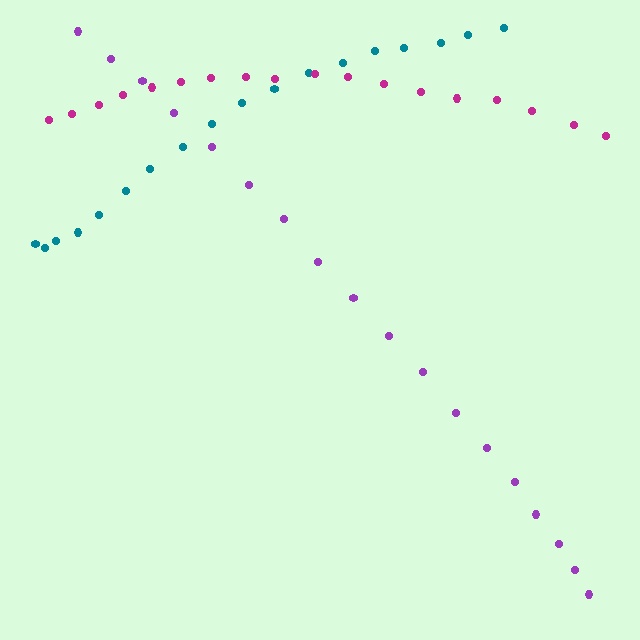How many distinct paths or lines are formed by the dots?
There are 3 distinct paths.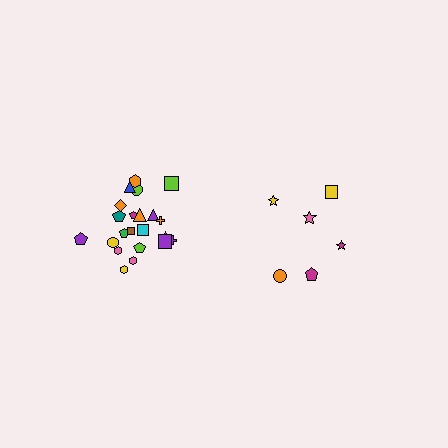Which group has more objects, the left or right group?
The left group.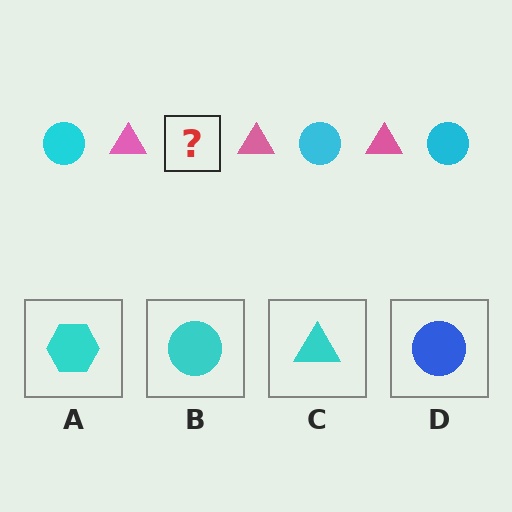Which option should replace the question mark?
Option B.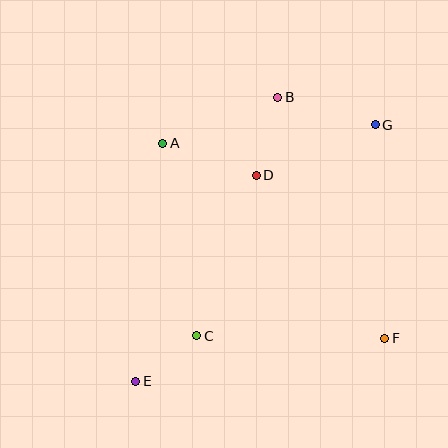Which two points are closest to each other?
Points C and E are closest to each other.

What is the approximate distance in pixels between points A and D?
The distance between A and D is approximately 99 pixels.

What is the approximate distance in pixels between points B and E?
The distance between B and E is approximately 317 pixels.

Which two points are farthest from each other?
Points E and G are farthest from each other.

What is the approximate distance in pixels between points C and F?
The distance between C and F is approximately 188 pixels.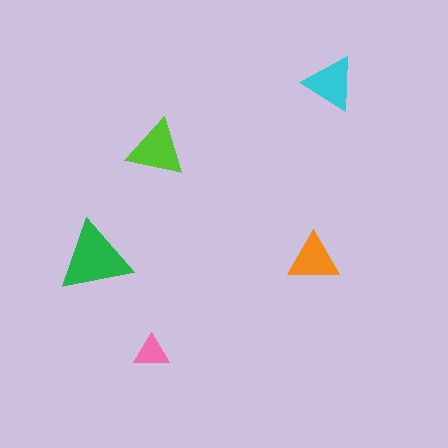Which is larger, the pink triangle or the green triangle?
The green one.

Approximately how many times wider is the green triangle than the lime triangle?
About 1.5 times wider.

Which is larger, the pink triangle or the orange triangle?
The orange one.